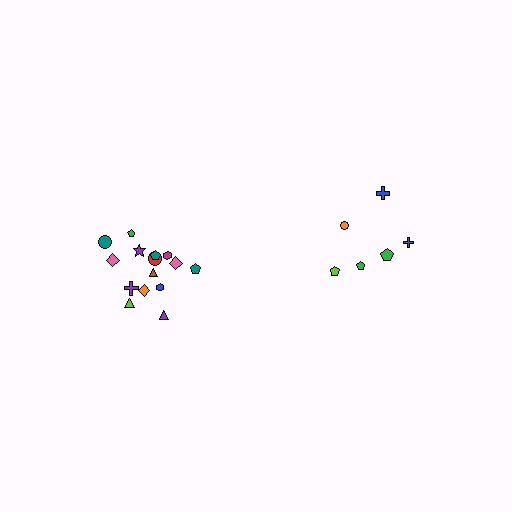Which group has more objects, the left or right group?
The left group.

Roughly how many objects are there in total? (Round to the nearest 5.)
Roughly 20 objects in total.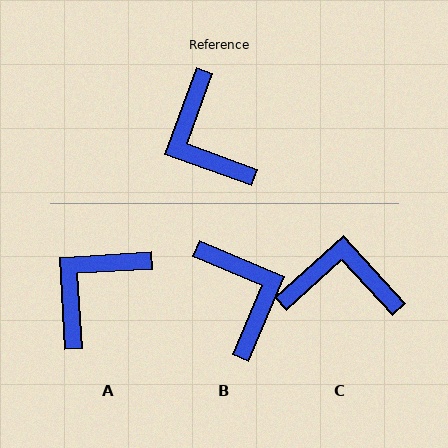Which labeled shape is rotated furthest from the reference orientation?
B, about 177 degrees away.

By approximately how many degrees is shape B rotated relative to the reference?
Approximately 177 degrees counter-clockwise.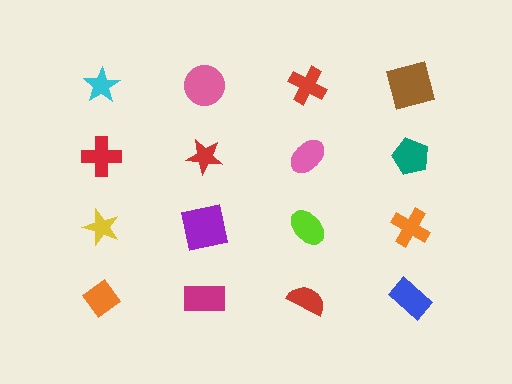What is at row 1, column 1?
A cyan star.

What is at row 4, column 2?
A magenta rectangle.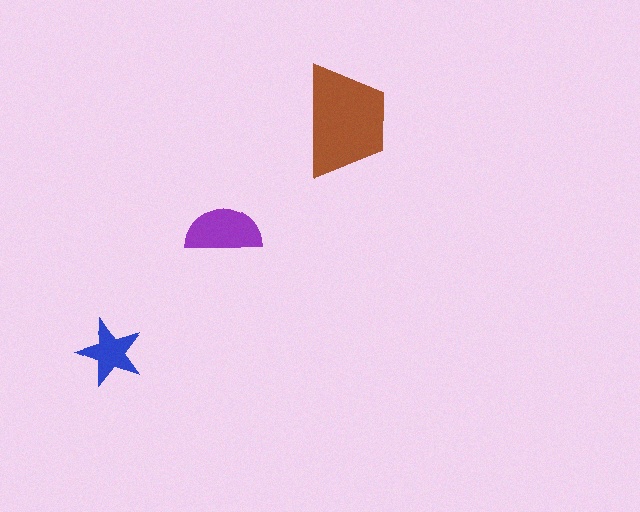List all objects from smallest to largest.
The blue star, the purple semicircle, the brown trapezoid.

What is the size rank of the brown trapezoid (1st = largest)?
1st.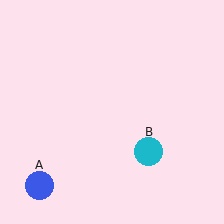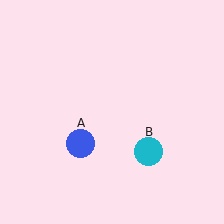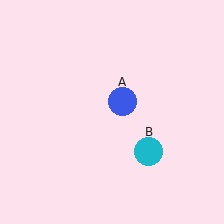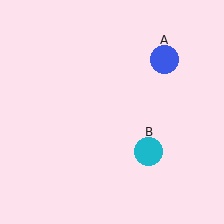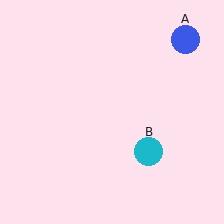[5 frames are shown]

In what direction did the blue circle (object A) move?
The blue circle (object A) moved up and to the right.